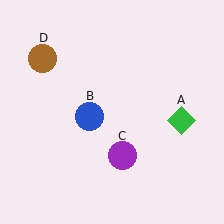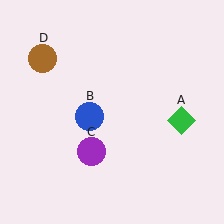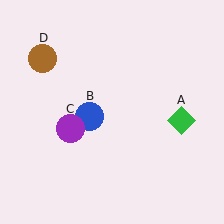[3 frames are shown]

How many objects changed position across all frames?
1 object changed position: purple circle (object C).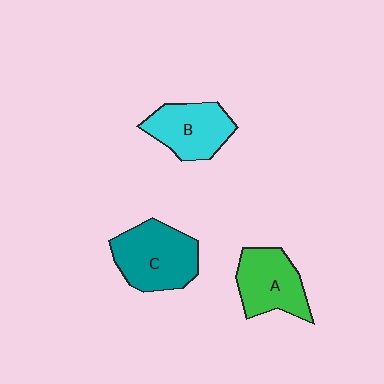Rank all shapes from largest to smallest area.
From largest to smallest: C (teal), A (green), B (cyan).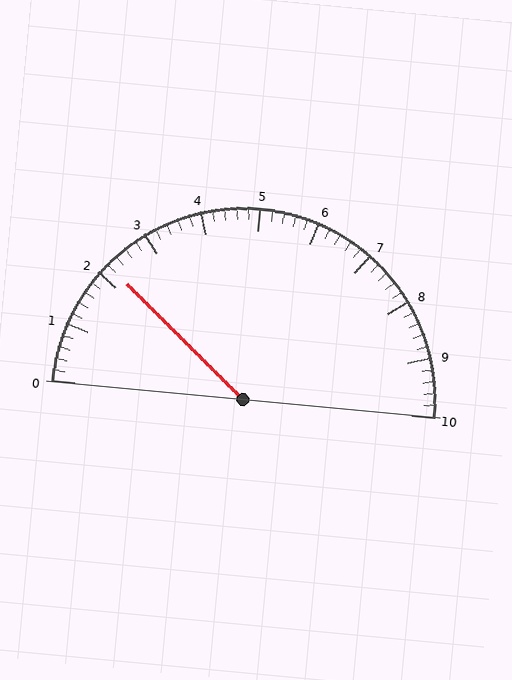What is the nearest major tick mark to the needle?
The nearest major tick mark is 2.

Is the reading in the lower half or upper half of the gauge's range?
The reading is in the lower half of the range (0 to 10).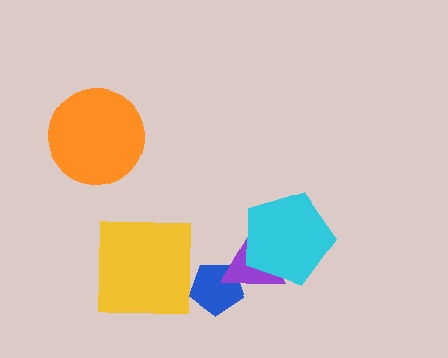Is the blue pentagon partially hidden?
Yes, it is partially covered by another shape.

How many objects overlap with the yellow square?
0 objects overlap with the yellow square.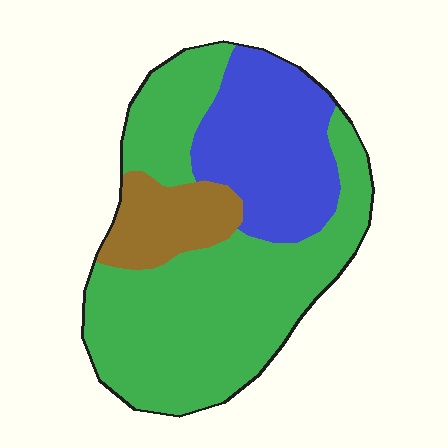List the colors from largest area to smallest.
From largest to smallest: green, blue, brown.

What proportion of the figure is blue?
Blue covers around 25% of the figure.